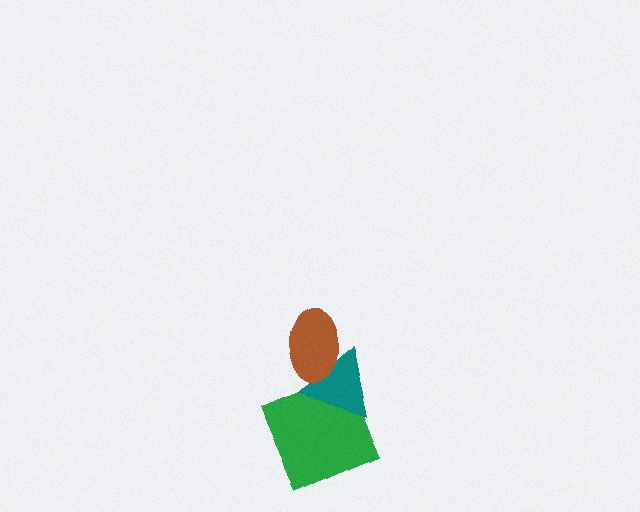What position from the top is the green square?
The green square is 3rd from the top.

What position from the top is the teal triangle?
The teal triangle is 2nd from the top.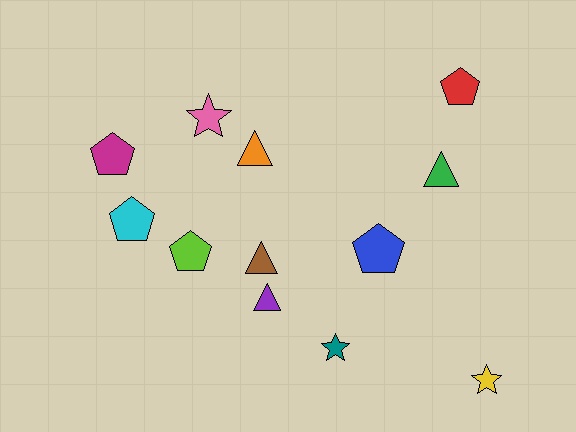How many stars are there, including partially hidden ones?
There are 3 stars.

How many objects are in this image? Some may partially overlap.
There are 12 objects.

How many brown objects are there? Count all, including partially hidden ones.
There is 1 brown object.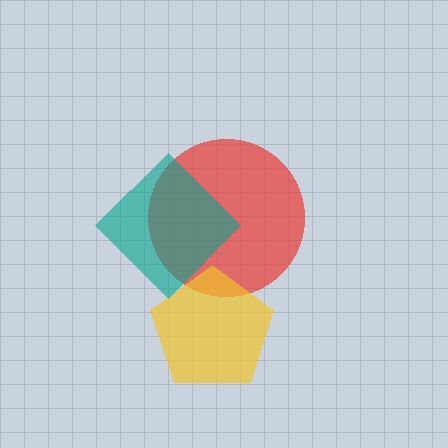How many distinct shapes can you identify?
There are 3 distinct shapes: a red circle, a yellow pentagon, a teal diamond.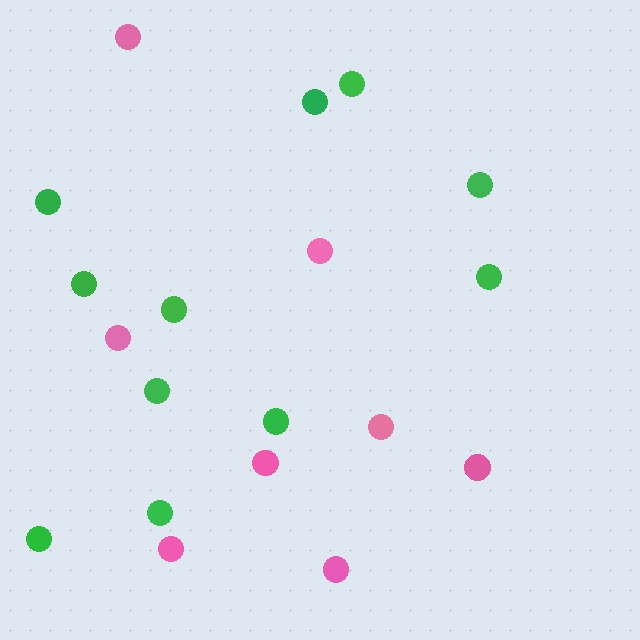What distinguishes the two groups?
There are 2 groups: one group of pink circles (8) and one group of green circles (11).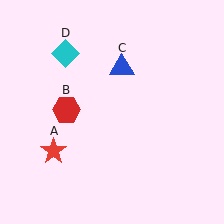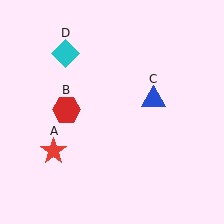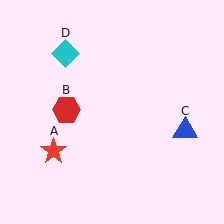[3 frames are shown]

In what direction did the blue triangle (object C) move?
The blue triangle (object C) moved down and to the right.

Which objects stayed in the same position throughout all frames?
Red star (object A) and red hexagon (object B) and cyan diamond (object D) remained stationary.